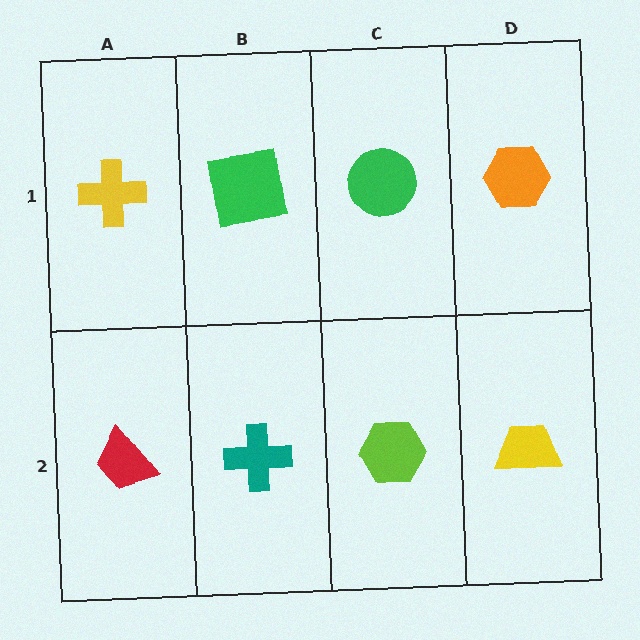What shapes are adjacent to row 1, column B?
A teal cross (row 2, column B), a yellow cross (row 1, column A), a green circle (row 1, column C).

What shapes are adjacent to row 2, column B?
A green square (row 1, column B), a red trapezoid (row 2, column A), a lime hexagon (row 2, column C).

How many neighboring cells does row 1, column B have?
3.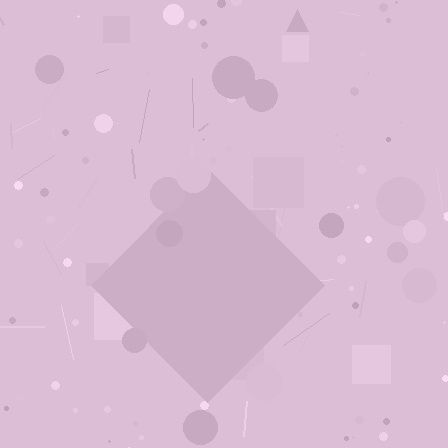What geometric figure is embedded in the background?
A diamond is embedded in the background.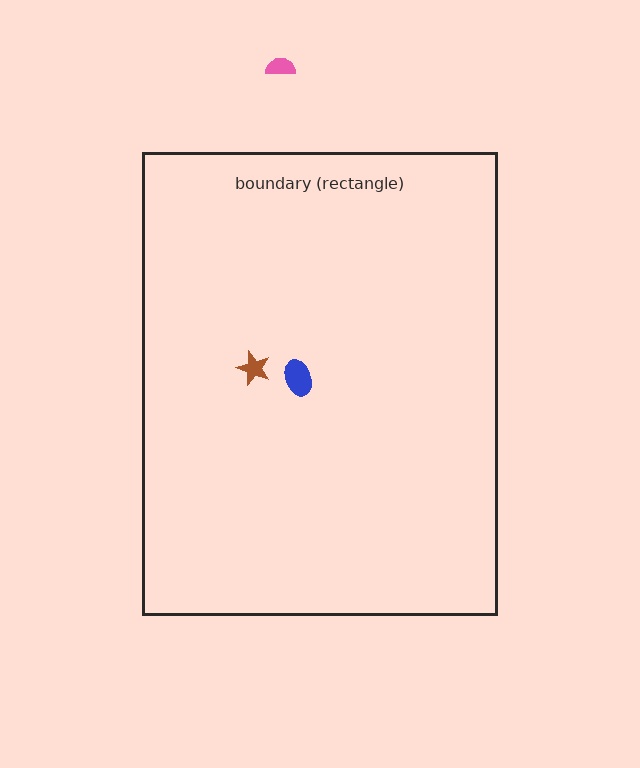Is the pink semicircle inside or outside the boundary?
Outside.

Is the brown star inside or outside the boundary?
Inside.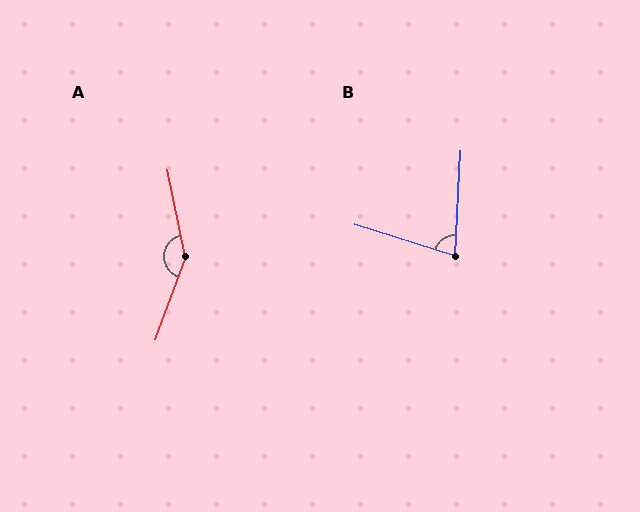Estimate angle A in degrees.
Approximately 149 degrees.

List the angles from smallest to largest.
B (76°), A (149°).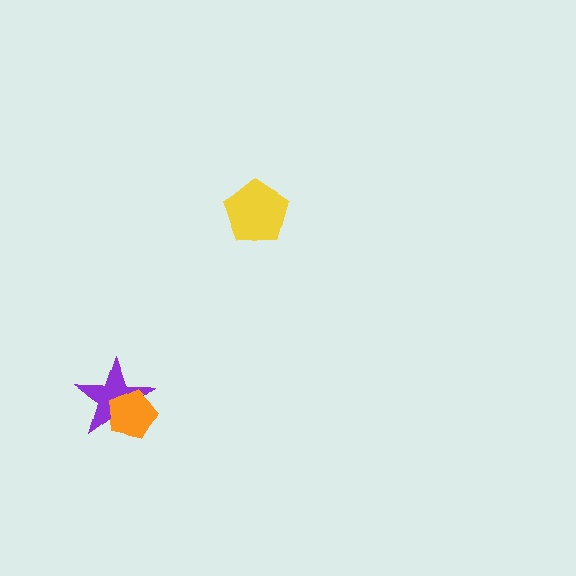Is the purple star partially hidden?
Yes, it is partially covered by another shape.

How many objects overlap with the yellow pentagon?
0 objects overlap with the yellow pentagon.